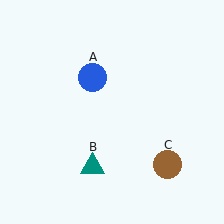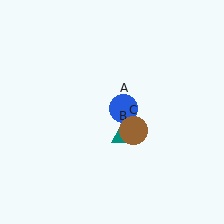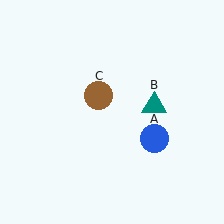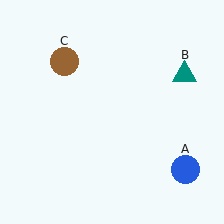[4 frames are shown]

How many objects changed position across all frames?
3 objects changed position: blue circle (object A), teal triangle (object B), brown circle (object C).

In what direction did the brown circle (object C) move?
The brown circle (object C) moved up and to the left.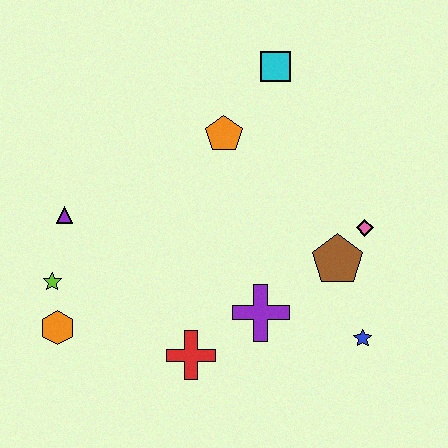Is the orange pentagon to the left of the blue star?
Yes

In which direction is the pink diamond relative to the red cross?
The pink diamond is to the right of the red cross.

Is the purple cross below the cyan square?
Yes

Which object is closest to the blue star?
The brown pentagon is closest to the blue star.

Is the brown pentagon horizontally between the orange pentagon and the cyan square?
No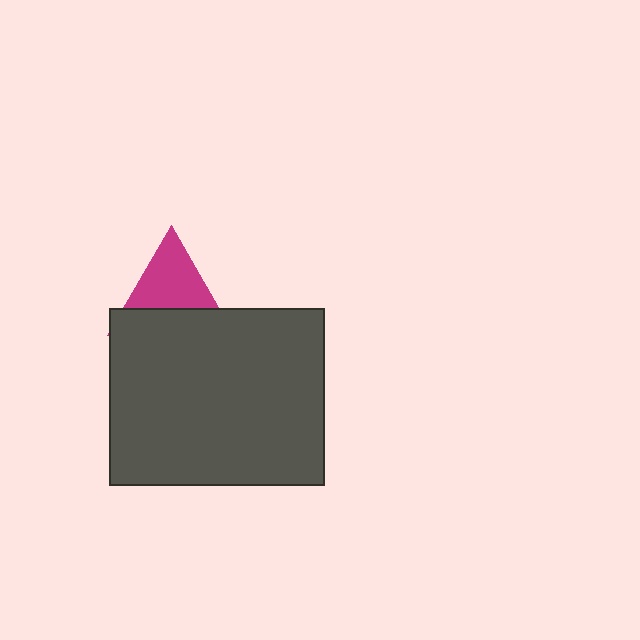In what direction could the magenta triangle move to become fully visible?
The magenta triangle could move up. That would shift it out from behind the dark gray rectangle entirely.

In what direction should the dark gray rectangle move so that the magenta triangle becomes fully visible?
The dark gray rectangle should move down. That is the shortest direction to clear the overlap and leave the magenta triangle fully visible.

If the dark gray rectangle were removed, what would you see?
You would see the complete magenta triangle.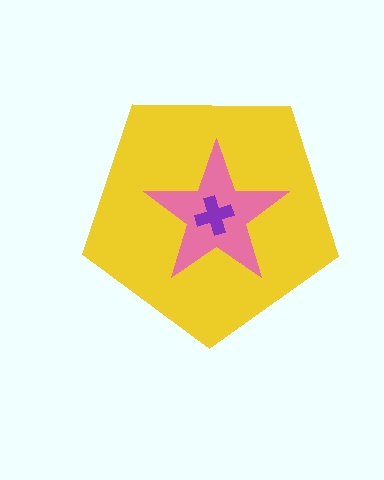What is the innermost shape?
The purple cross.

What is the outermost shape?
The yellow pentagon.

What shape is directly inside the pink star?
The purple cross.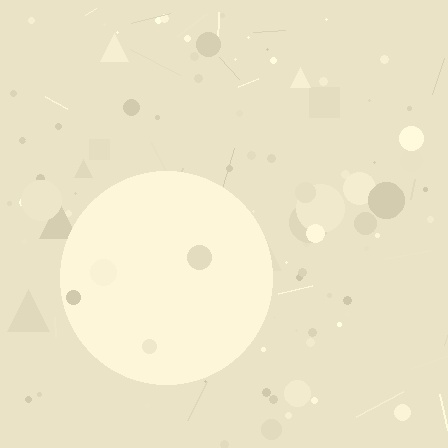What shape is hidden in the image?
A circle is hidden in the image.